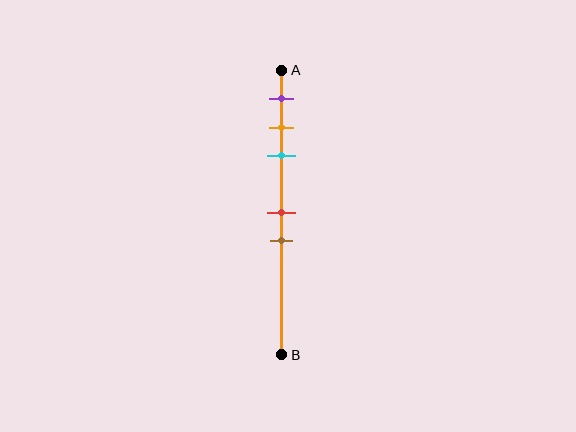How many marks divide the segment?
There are 5 marks dividing the segment.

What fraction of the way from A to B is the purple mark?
The purple mark is approximately 10% (0.1) of the way from A to B.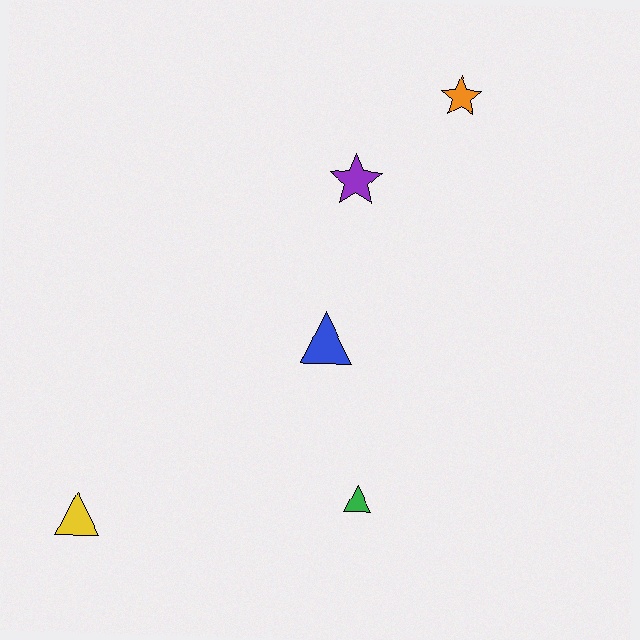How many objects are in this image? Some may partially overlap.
There are 5 objects.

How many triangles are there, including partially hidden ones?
There are 3 triangles.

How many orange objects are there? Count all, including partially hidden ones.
There is 1 orange object.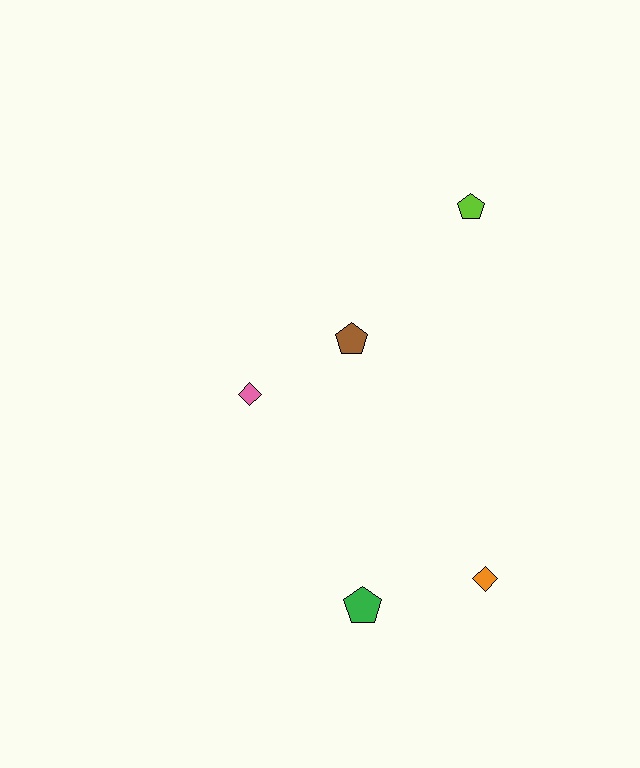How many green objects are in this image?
There is 1 green object.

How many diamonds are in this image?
There are 2 diamonds.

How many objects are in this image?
There are 5 objects.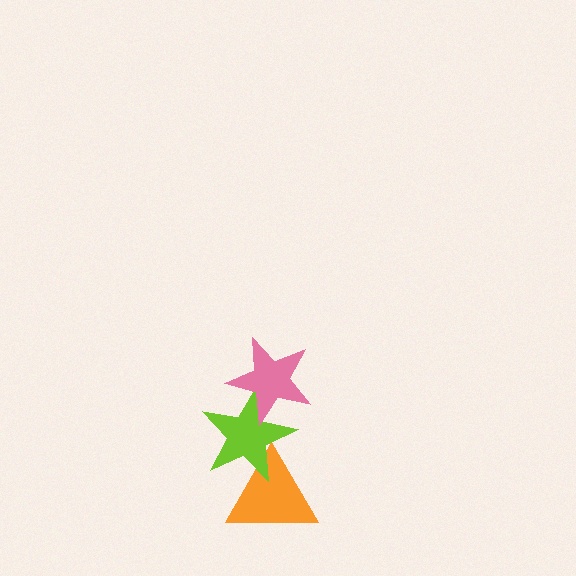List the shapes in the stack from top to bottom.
From top to bottom: the pink star, the lime star, the orange triangle.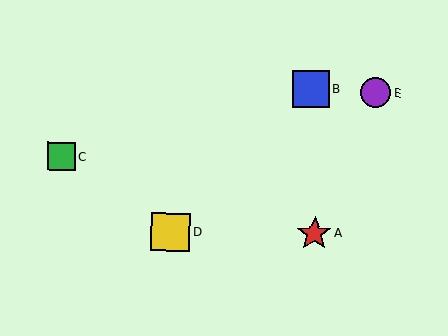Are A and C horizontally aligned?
No, A is at y≈233 and C is at y≈156.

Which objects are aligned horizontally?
Objects A, D are aligned horizontally.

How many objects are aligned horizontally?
2 objects (A, D) are aligned horizontally.